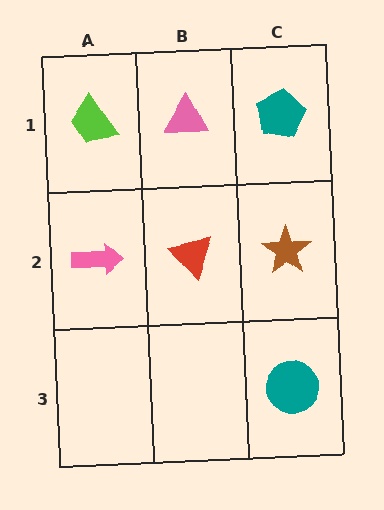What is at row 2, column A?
A pink arrow.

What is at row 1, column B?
A pink triangle.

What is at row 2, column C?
A brown star.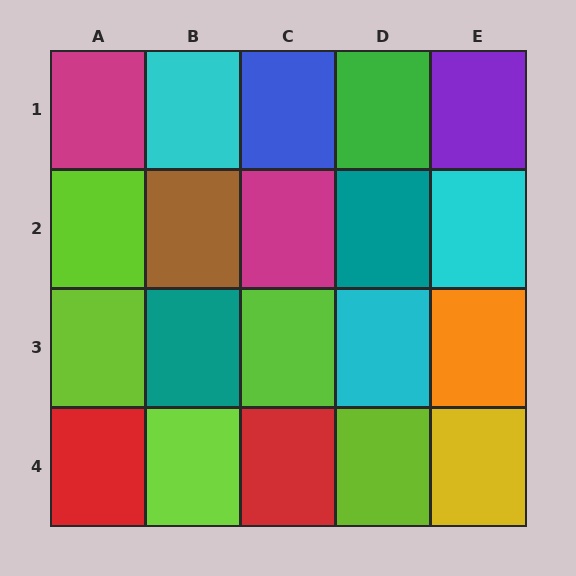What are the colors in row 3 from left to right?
Lime, teal, lime, cyan, orange.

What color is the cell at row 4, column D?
Lime.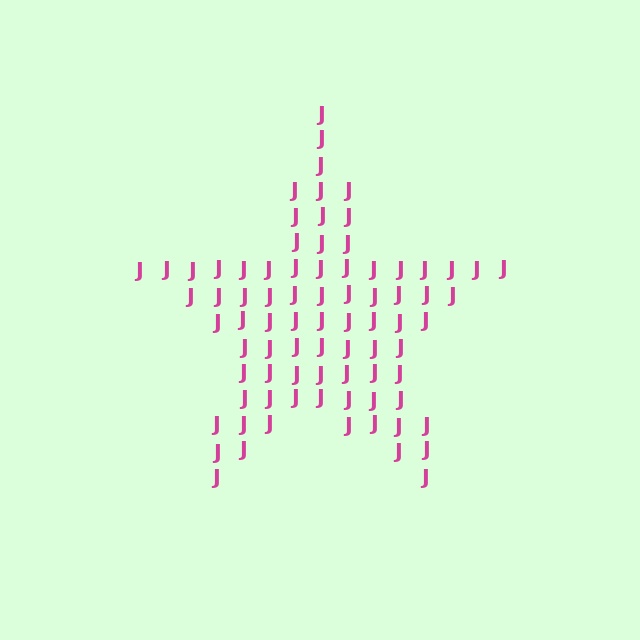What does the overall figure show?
The overall figure shows a star.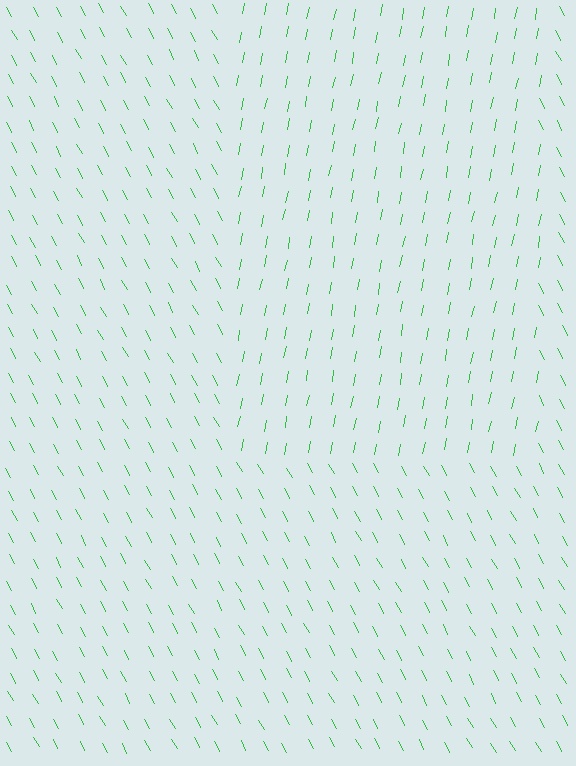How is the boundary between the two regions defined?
The boundary is defined purely by a change in line orientation (approximately 39 degrees difference). All lines are the same color and thickness.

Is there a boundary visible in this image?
Yes, there is a texture boundary formed by a change in line orientation.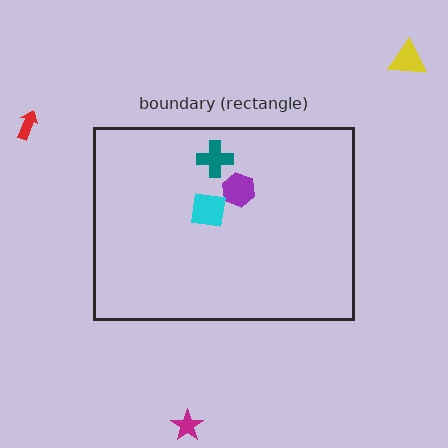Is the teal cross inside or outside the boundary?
Inside.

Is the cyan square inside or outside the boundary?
Inside.